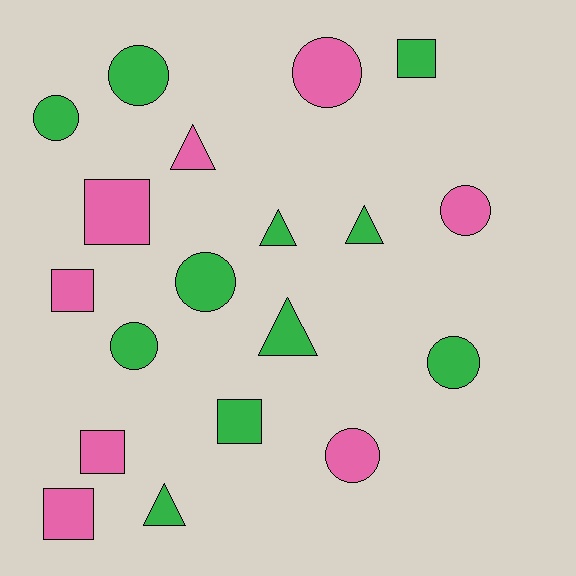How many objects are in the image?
There are 19 objects.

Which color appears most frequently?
Green, with 11 objects.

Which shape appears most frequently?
Circle, with 8 objects.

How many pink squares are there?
There are 4 pink squares.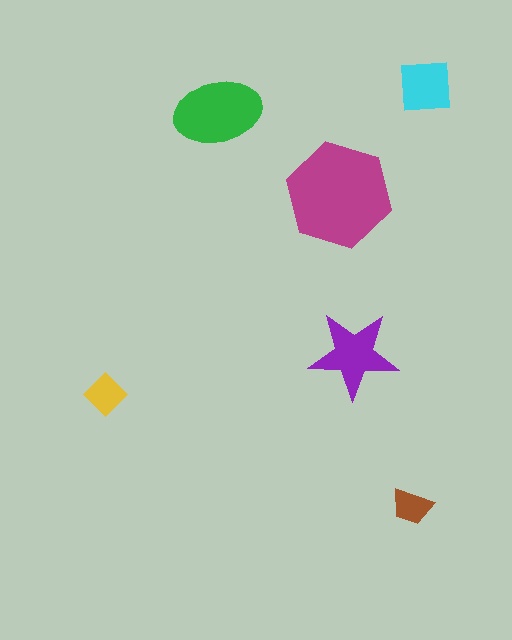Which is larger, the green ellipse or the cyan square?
The green ellipse.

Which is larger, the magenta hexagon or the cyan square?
The magenta hexagon.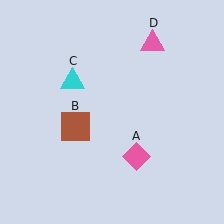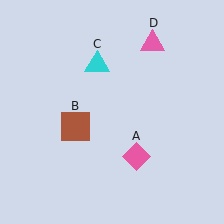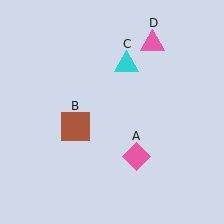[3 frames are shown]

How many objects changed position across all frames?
1 object changed position: cyan triangle (object C).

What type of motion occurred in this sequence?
The cyan triangle (object C) rotated clockwise around the center of the scene.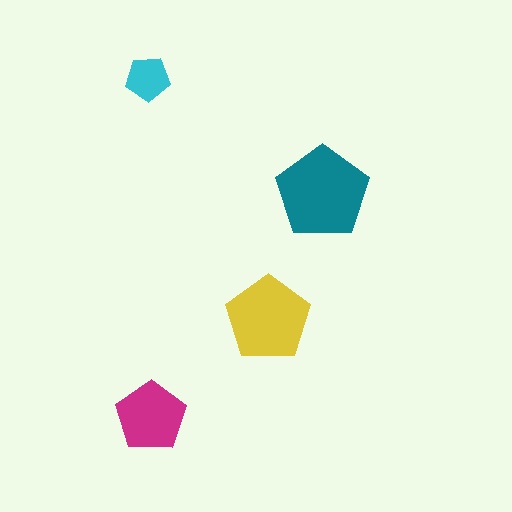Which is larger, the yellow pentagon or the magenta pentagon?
The yellow one.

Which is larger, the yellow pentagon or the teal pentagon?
The teal one.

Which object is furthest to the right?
The teal pentagon is rightmost.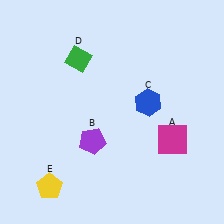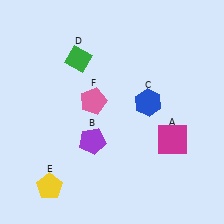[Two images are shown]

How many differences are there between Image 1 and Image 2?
There is 1 difference between the two images.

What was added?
A pink pentagon (F) was added in Image 2.